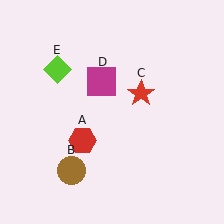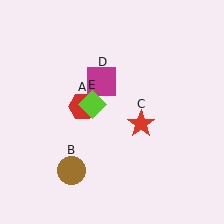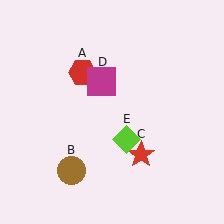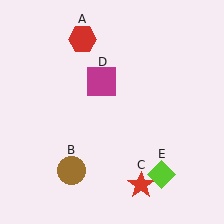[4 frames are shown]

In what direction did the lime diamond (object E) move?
The lime diamond (object E) moved down and to the right.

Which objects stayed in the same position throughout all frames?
Brown circle (object B) and magenta square (object D) remained stationary.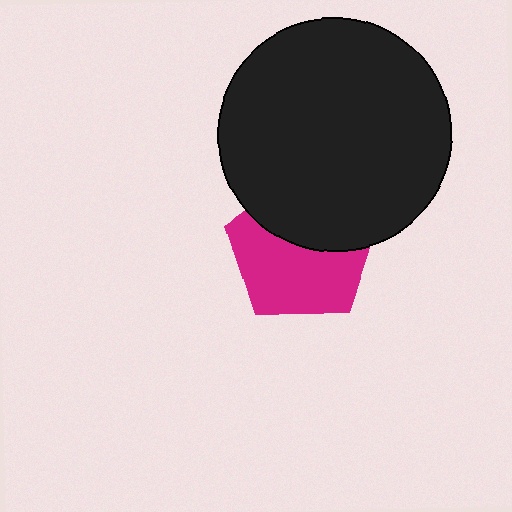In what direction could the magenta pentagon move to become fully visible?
The magenta pentagon could move down. That would shift it out from behind the black circle entirely.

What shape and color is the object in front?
The object in front is a black circle.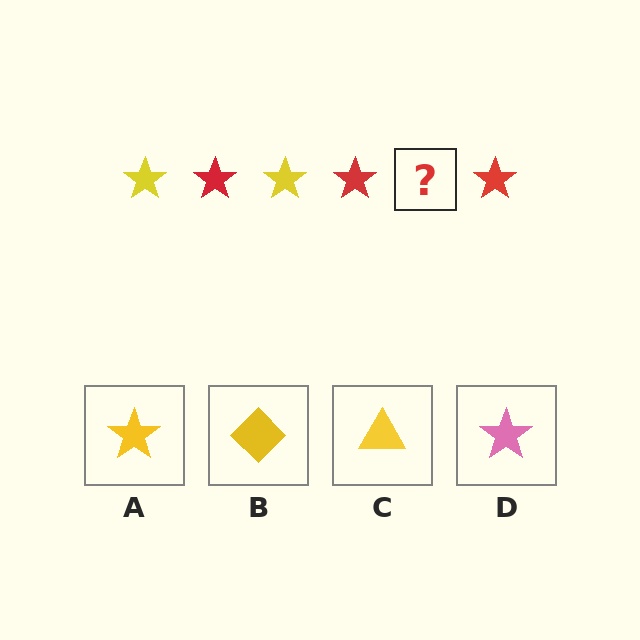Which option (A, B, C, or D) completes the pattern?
A.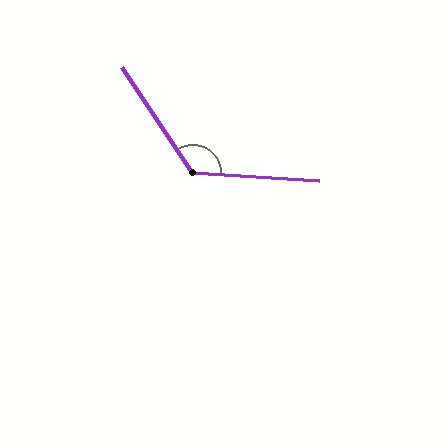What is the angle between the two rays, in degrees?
Approximately 127 degrees.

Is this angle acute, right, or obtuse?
It is obtuse.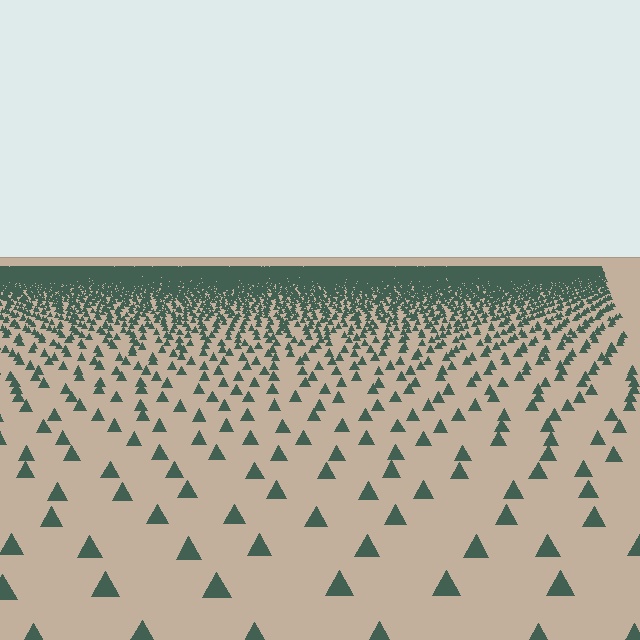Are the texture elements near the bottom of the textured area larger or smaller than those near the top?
Larger. Near the bottom, elements are closer to the viewer and appear at a bigger on-screen size.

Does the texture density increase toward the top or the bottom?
Density increases toward the top.